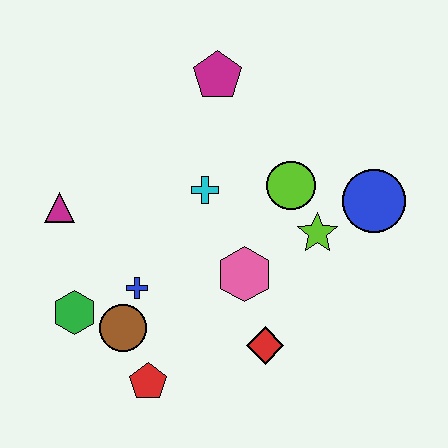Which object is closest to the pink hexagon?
The red diamond is closest to the pink hexagon.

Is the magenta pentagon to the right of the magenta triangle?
Yes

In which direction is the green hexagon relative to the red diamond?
The green hexagon is to the left of the red diamond.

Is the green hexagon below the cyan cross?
Yes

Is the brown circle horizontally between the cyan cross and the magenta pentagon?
No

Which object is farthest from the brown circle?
The blue circle is farthest from the brown circle.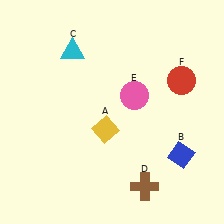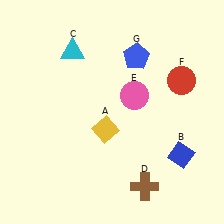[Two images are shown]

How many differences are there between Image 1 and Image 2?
There is 1 difference between the two images.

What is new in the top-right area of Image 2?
A blue pentagon (G) was added in the top-right area of Image 2.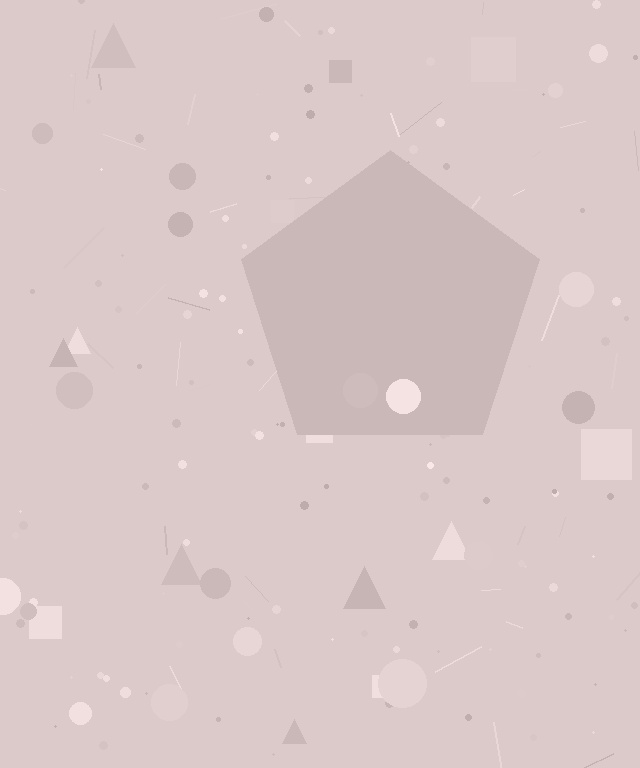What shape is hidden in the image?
A pentagon is hidden in the image.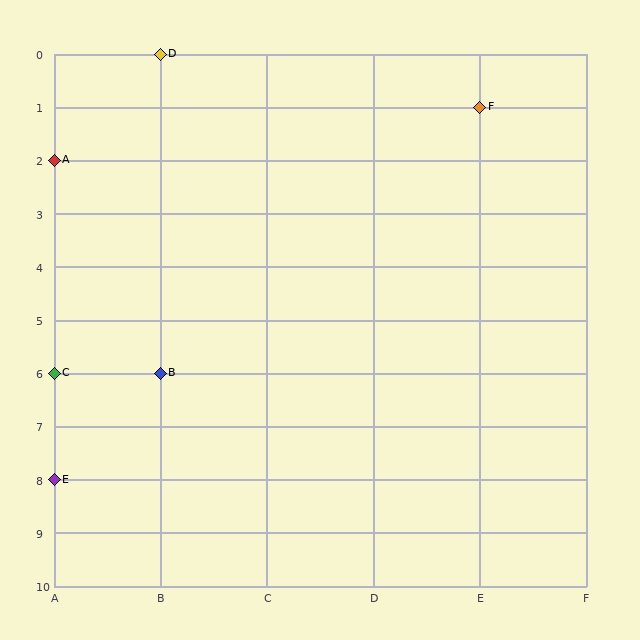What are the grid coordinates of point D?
Point D is at grid coordinates (B, 0).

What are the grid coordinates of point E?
Point E is at grid coordinates (A, 8).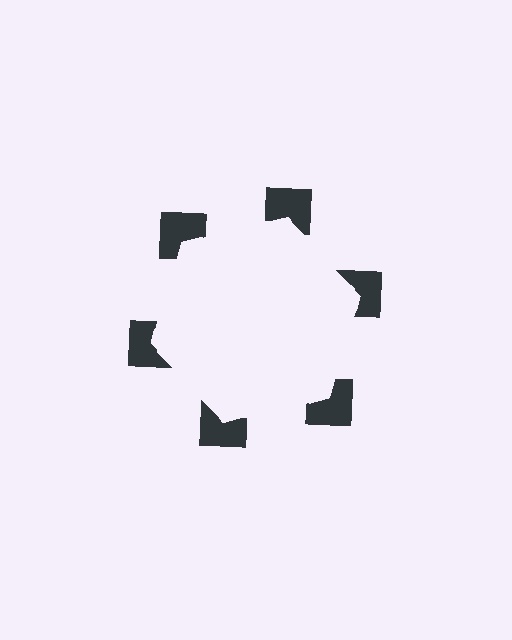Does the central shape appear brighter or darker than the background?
It typically appears slightly brighter than the background, even though no actual brightness change is drawn.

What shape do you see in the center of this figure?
An illusory hexagon — its edges are inferred from the aligned wedge cuts in the notched squares, not physically drawn.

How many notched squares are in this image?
There are 6 — one at each vertex of the illusory hexagon.